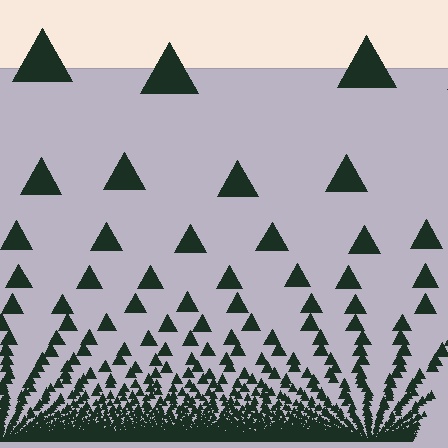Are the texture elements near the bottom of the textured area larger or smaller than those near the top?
Smaller. The gradient is inverted — elements near the bottom are smaller and denser.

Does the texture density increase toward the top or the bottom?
Density increases toward the bottom.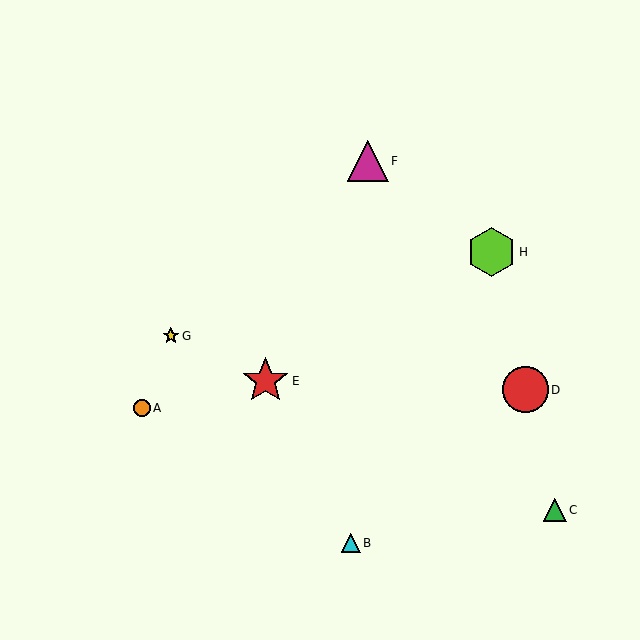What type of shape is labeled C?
Shape C is a green triangle.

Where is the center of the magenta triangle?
The center of the magenta triangle is at (368, 161).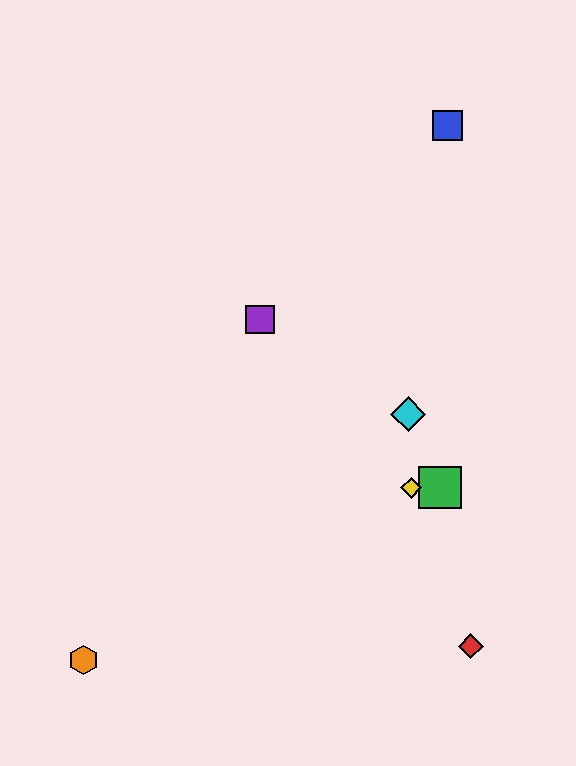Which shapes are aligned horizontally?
The green square, the yellow diamond are aligned horizontally.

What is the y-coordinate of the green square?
The green square is at y≈488.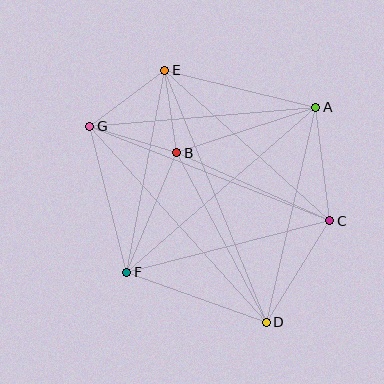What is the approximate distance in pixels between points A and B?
The distance between A and B is approximately 146 pixels.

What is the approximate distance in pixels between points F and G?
The distance between F and G is approximately 151 pixels.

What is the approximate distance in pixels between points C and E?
The distance between C and E is approximately 223 pixels.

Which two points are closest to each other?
Points B and E are closest to each other.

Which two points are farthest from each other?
Points D and E are farthest from each other.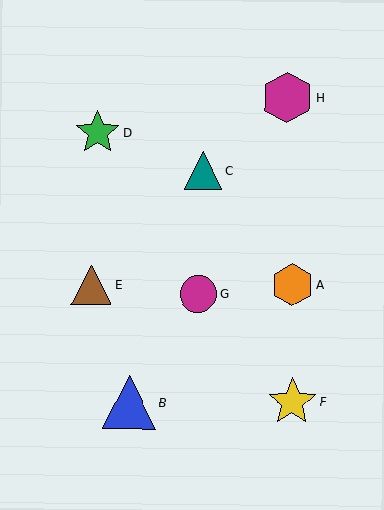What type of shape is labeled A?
Shape A is an orange hexagon.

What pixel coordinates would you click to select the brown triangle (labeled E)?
Click at (91, 285) to select the brown triangle E.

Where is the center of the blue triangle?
The center of the blue triangle is at (129, 403).